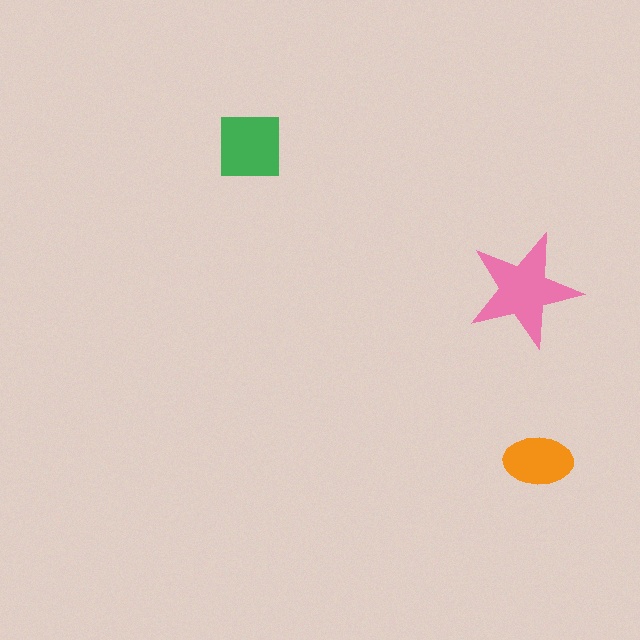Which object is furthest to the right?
The orange ellipse is rightmost.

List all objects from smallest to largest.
The orange ellipse, the green square, the pink star.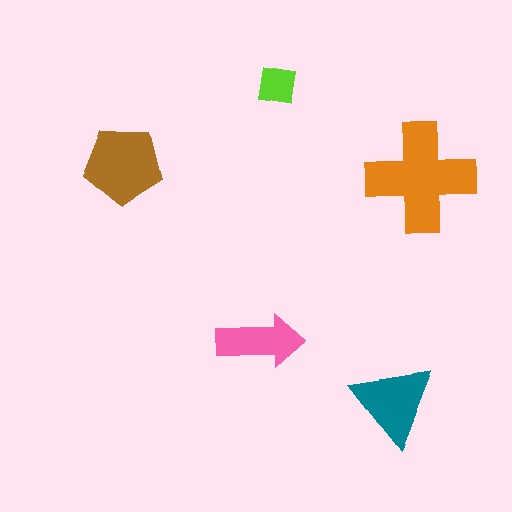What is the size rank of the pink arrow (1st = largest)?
4th.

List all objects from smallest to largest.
The lime square, the pink arrow, the teal triangle, the brown pentagon, the orange cross.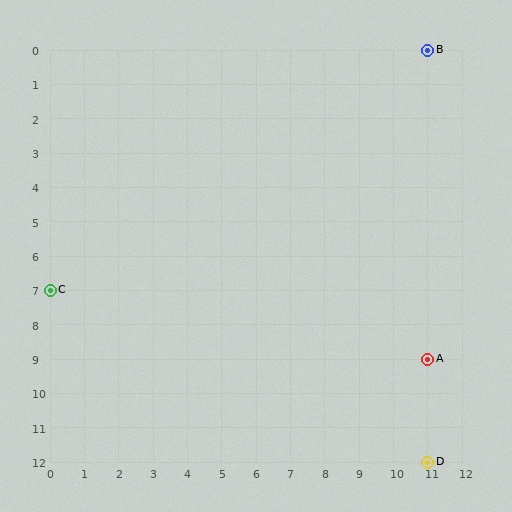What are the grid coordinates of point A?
Point A is at grid coordinates (11, 9).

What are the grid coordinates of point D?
Point D is at grid coordinates (11, 12).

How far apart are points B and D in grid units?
Points B and D are 12 rows apart.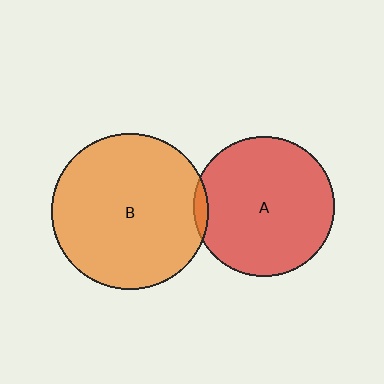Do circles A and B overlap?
Yes.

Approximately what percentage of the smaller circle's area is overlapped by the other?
Approximately 5%.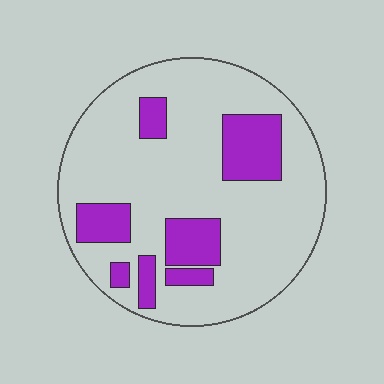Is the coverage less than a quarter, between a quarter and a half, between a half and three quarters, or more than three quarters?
Less than a quarter.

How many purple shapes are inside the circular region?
7.